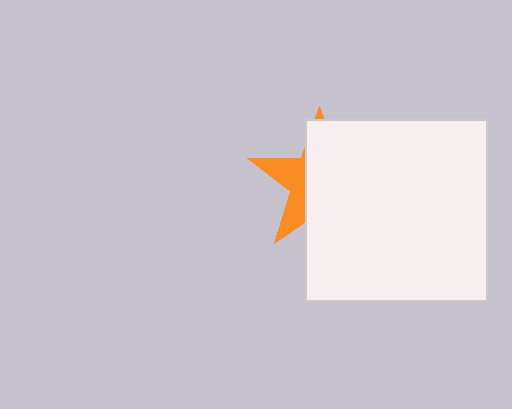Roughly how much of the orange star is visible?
A small part of it is visible (roughly 33%).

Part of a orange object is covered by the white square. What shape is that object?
It is a star.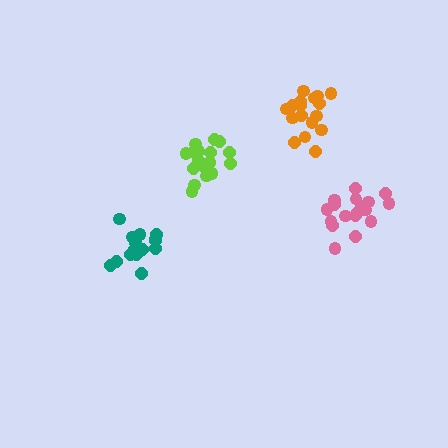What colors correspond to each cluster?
The clusters are colored: lime, pink, teal, orange.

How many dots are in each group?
Group 1: 17 dots, Group 2: 18 dots, Group 3: 17 dots, Group 4: 17 dots (69 total).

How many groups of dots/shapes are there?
There are 4 groups.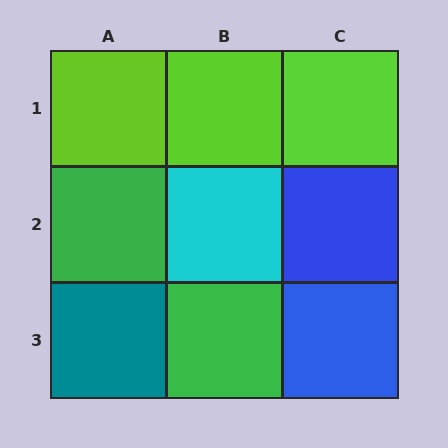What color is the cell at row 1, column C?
Lime.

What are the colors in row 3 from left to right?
Teal, green, blue.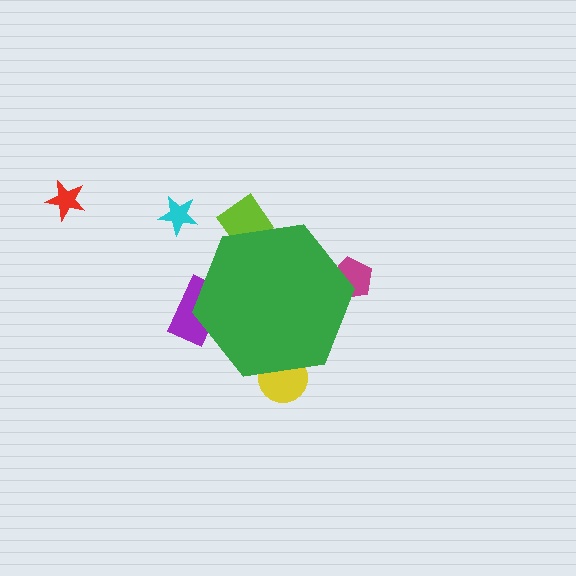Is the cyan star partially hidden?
No, the cyan star is fully visible.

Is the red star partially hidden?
No, the red star is fully visible.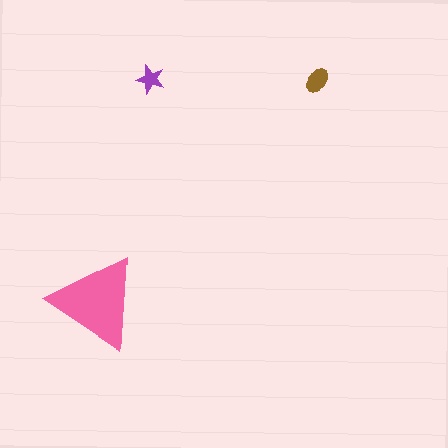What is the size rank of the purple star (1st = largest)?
3rd.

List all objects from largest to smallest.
The pink triangle, the brown ellipse, the purple star.